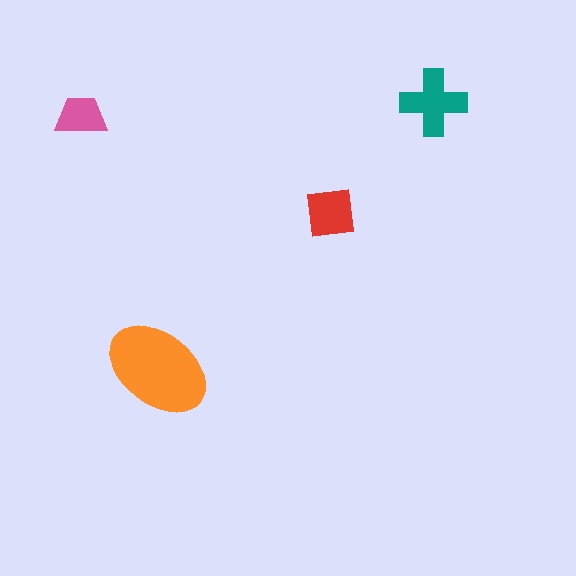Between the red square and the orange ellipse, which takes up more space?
The orange ellipse.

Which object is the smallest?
The pink trapezoid.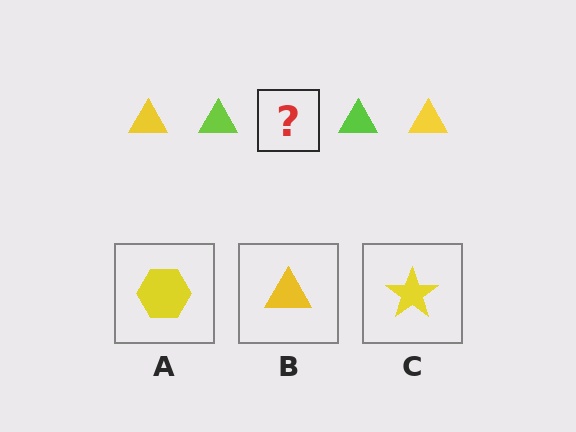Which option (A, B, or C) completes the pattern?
B.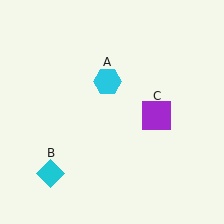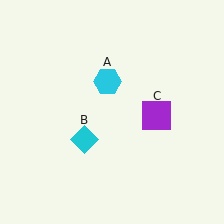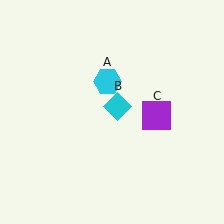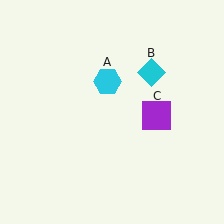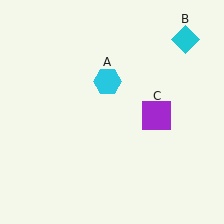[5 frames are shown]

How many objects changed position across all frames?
1 object changed position: cyan diamond (object B).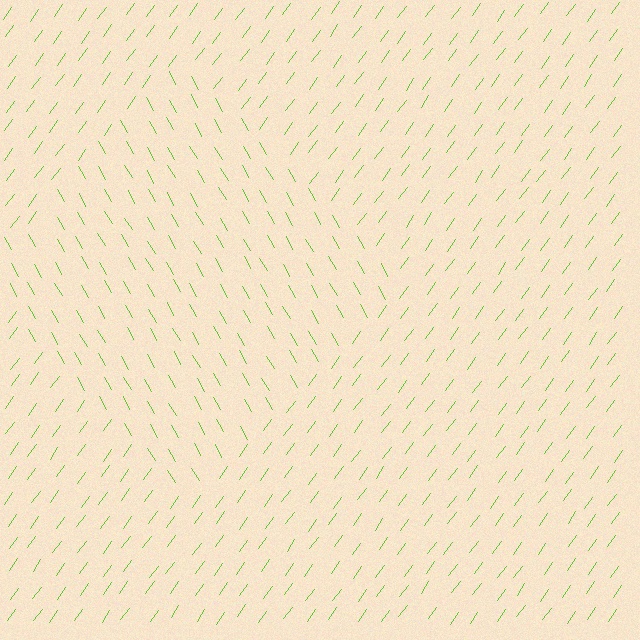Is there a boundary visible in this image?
Yes, there is a texture boundary formed by a change in line orientation.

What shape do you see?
I see a diamond.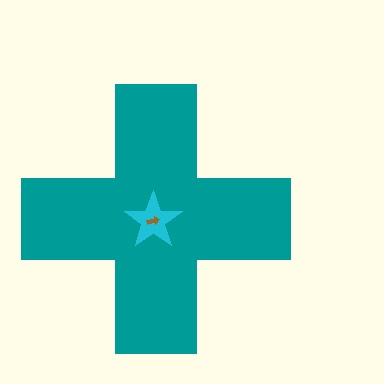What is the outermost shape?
The teal cross.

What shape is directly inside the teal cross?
The cyan star.